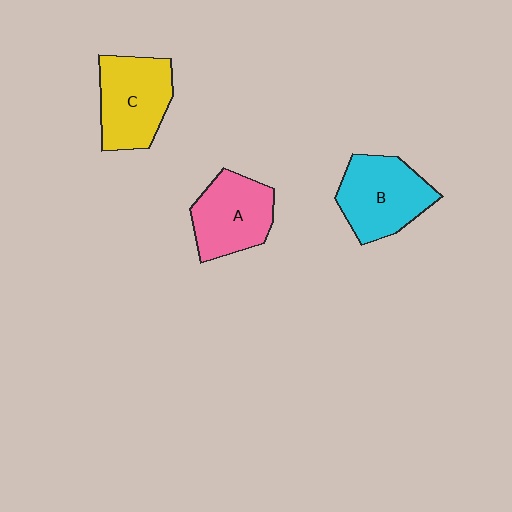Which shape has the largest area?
Shape B (cyan).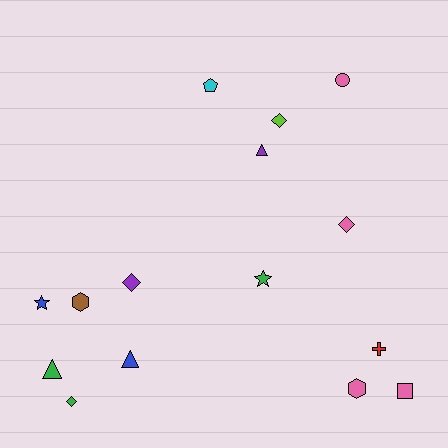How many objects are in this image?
There are 15 objects.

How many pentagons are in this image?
There is 1 pentagon.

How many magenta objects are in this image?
There are no magenta objects.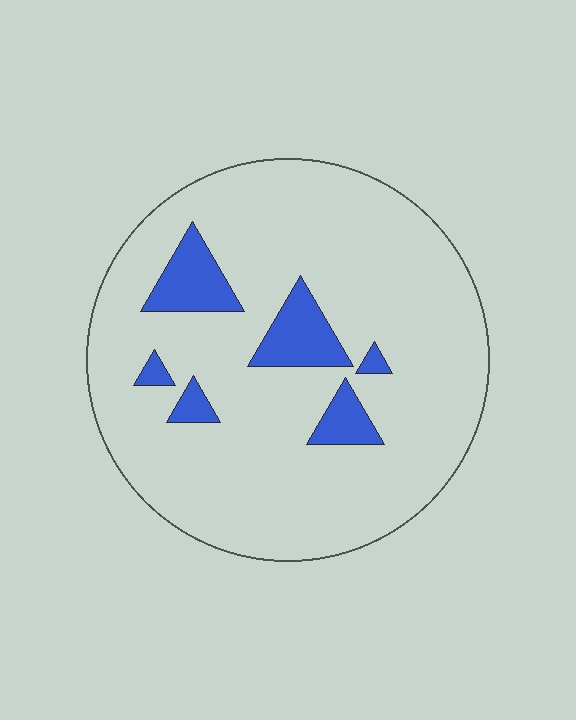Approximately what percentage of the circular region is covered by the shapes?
Approximately 10%.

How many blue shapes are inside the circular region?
6.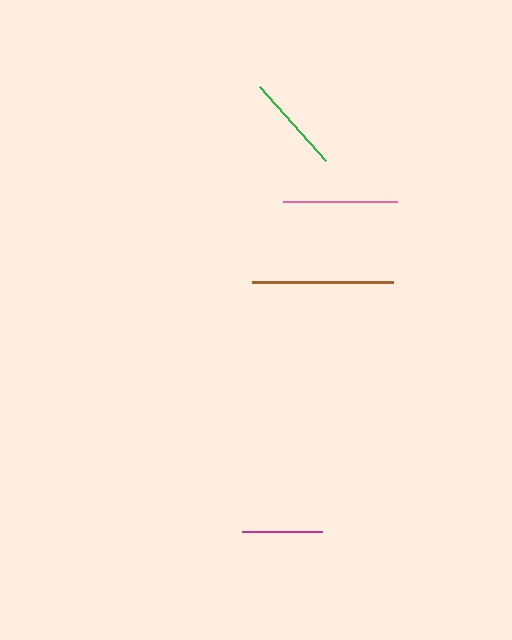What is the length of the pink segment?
The pink segment is approximately 114 pixels long.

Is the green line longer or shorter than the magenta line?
The green line is longer than the magenta line.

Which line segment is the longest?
The brown line is the longest at approximately 140 pixels.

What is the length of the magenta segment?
The magenta segment is approximately 80 pixels long.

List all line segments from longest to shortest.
From longest to shortest: brown, pink, green, magenta.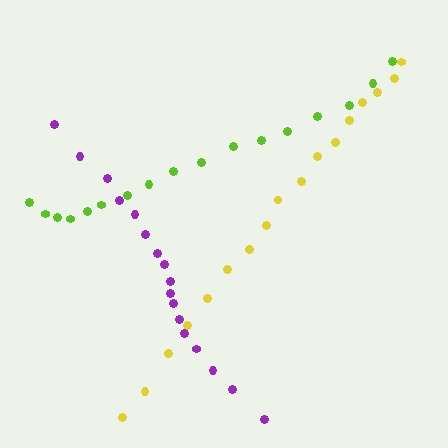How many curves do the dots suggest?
There are 3 distinct paths.